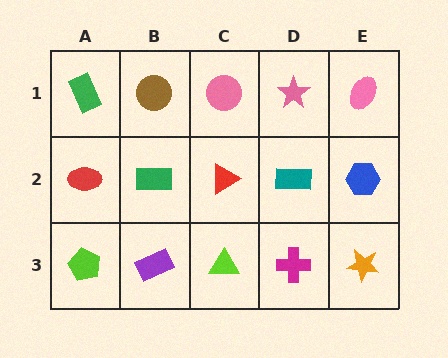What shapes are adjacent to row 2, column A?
A green rectangle (row 1, column A), a lime pentagon (row 3, column A), a green rectangle (row 2, column B).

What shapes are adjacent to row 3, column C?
A red triangle (row 2, column C), a purple rectangle (row 3, column B), a magenta cross (row 3, column D).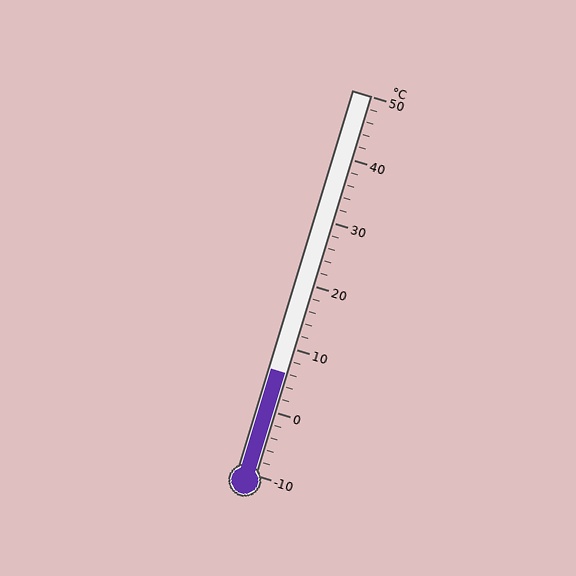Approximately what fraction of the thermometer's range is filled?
The thermometer is filled to approximately 25% of its range.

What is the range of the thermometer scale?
The thermometer scale ranges from -10°C to 50°C.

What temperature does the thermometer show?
The thermometer shows approximately 6°C.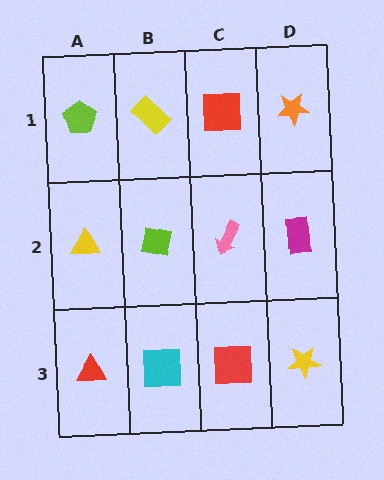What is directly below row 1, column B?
A lime square.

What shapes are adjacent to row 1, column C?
A pink arrow (row 2, column C), a yellow rectangle (row 1, column B), an orange star (row 1, column D).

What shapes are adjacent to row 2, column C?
A red square (row 1, column C), a red square (row 3, column C), a lime square (row 2, column B), a magenta rectangle (row 2, column D).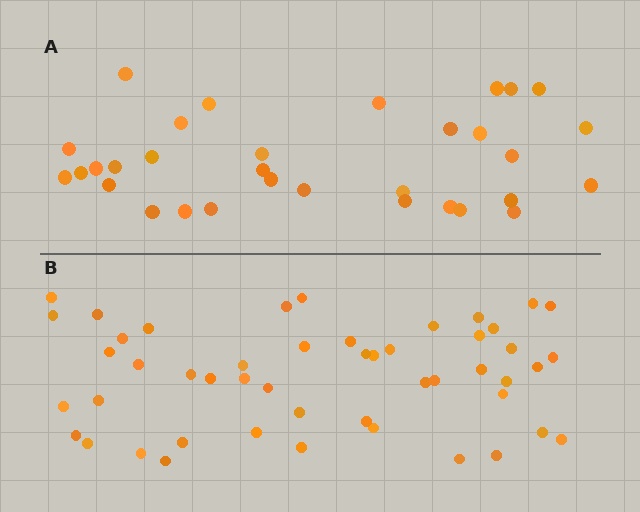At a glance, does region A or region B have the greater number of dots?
Region B (the bottom region) has more dots.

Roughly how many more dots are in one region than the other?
Region B has approximately 15 more dots than region A.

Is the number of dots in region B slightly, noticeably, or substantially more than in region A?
Region B has substantially more. The ratio is roughly 1.5 to 1.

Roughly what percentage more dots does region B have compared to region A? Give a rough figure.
About 55% more.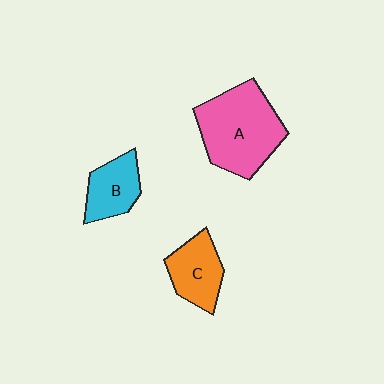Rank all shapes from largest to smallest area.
From largest to smallest: A (pink), C (orange), B (cyan).